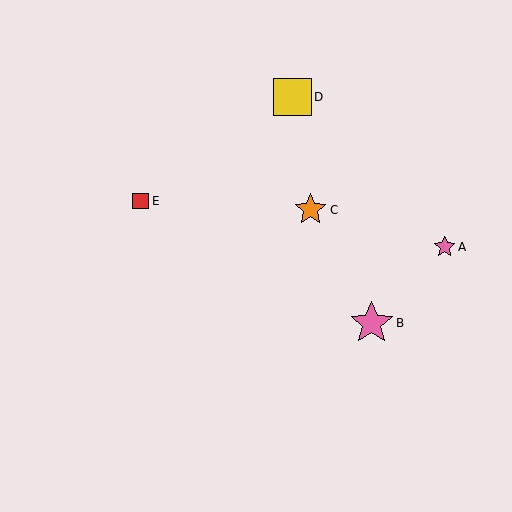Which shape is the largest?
The pink star (labeled B) is the largest.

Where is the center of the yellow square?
The center of the yellow square is at (292, 97).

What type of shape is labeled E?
Shape E is a red square.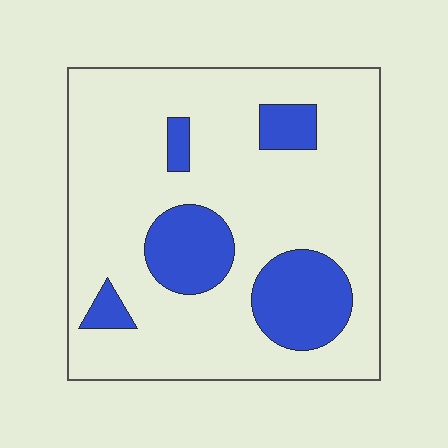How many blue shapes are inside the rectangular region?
5.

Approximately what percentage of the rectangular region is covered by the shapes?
Approximately 20%.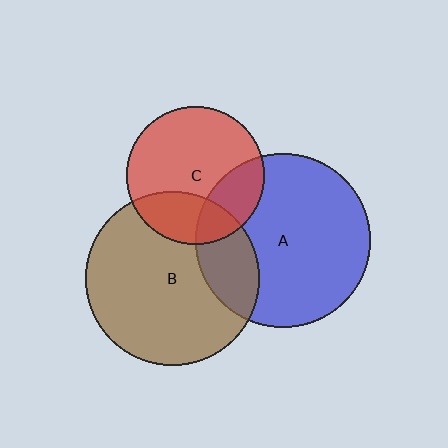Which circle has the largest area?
Circle A (blue).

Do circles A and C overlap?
Yes.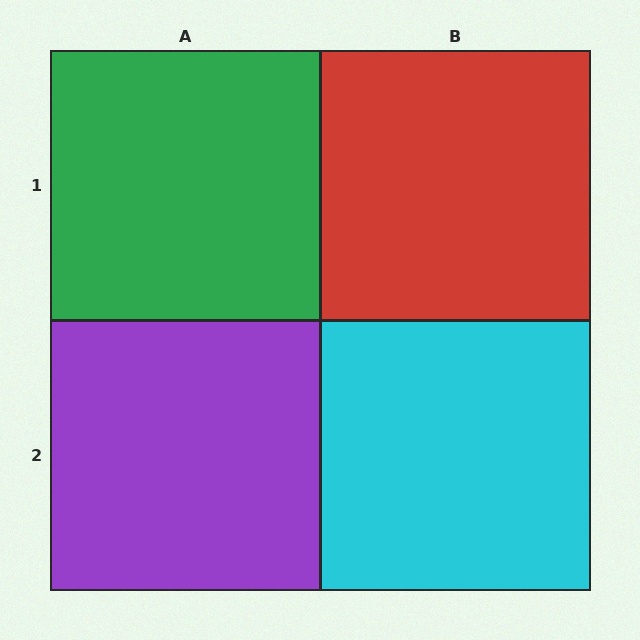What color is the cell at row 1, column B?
Red.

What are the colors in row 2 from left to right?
Purple, cyan.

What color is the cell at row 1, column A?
Green.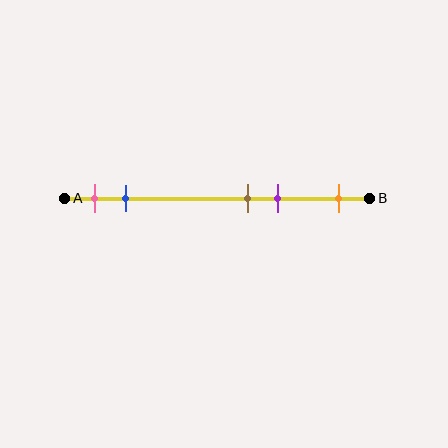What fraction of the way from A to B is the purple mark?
The purple mark is approximately 70% (0.7) of the way from A to B.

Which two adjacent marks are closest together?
The brown and purple marks are the closest adjacent pair.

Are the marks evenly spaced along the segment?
No, the marks are not evenly spaced.